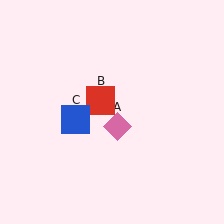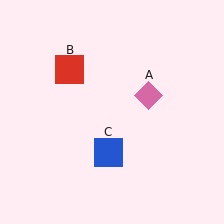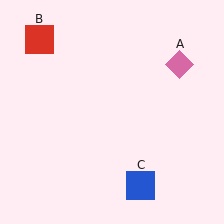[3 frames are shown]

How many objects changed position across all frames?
3 objects changed position: pink diamond (object A), red square (object B), blue square (object C).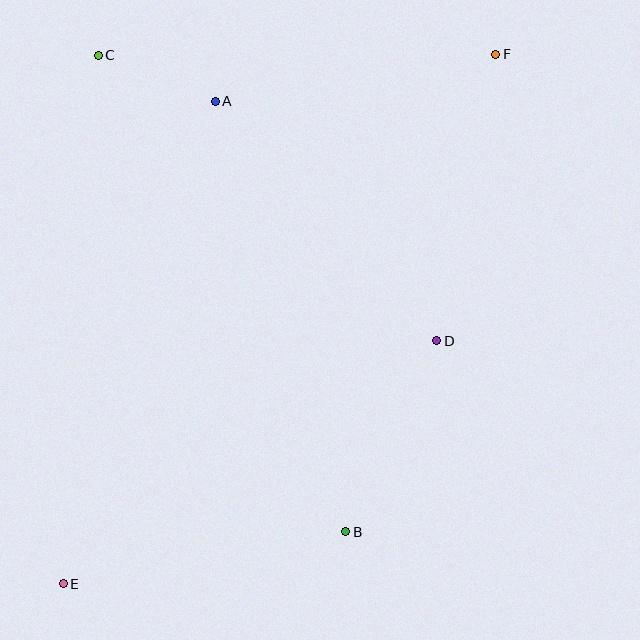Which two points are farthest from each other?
Points E and F are farthest from each other.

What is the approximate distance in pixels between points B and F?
The distance between B and F is approximately 501 pixels.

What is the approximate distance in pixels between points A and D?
The distance between A and D is approximately 326 pixels.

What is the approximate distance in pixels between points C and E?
The distance between C and E is approximately 530 pixels.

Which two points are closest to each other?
Points A and C are closest to each other.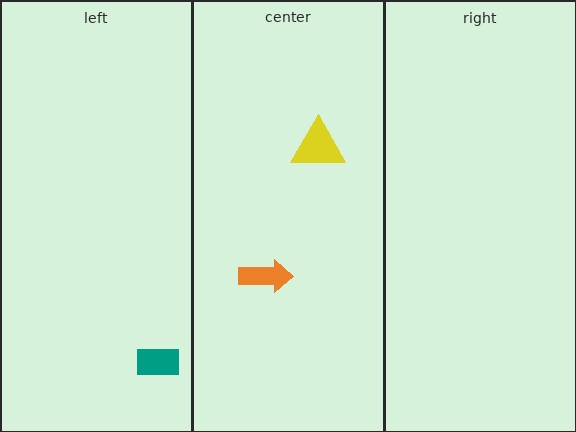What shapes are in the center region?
The yellow triangle, the orange arrow.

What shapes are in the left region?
The teal rectangle.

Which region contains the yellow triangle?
The center region.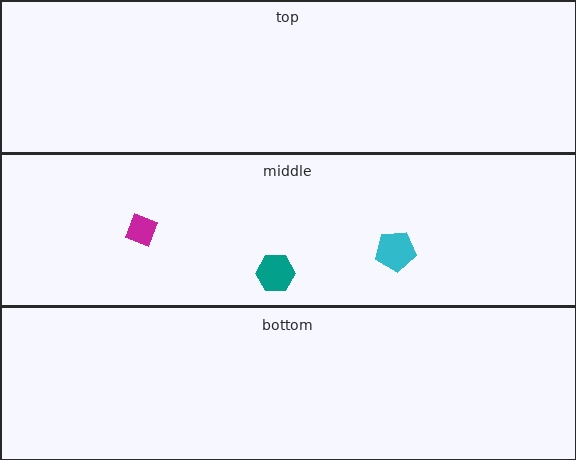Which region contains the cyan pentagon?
The middle region.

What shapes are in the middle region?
The cyan pentagon, the magenta diamond, the teal hexagon.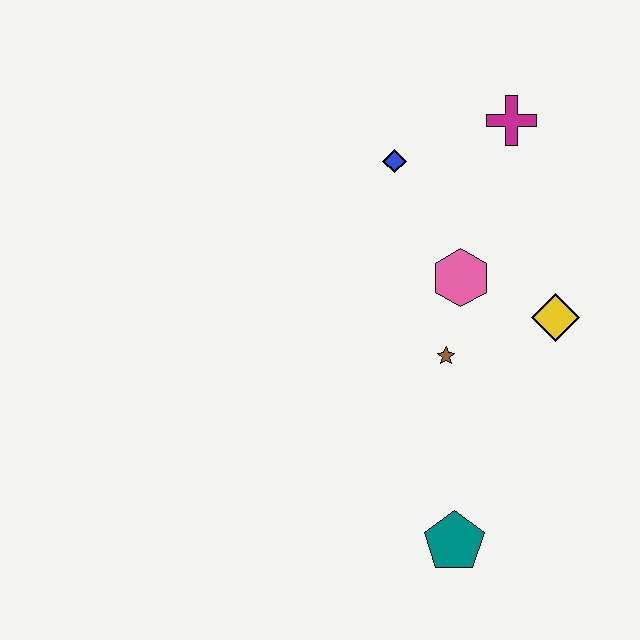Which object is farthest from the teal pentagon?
The magenta cross is farthest from the teal pentagon.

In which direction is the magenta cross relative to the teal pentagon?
The magenta cross is above the teal pentagon.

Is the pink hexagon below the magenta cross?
Yes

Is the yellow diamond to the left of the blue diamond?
No